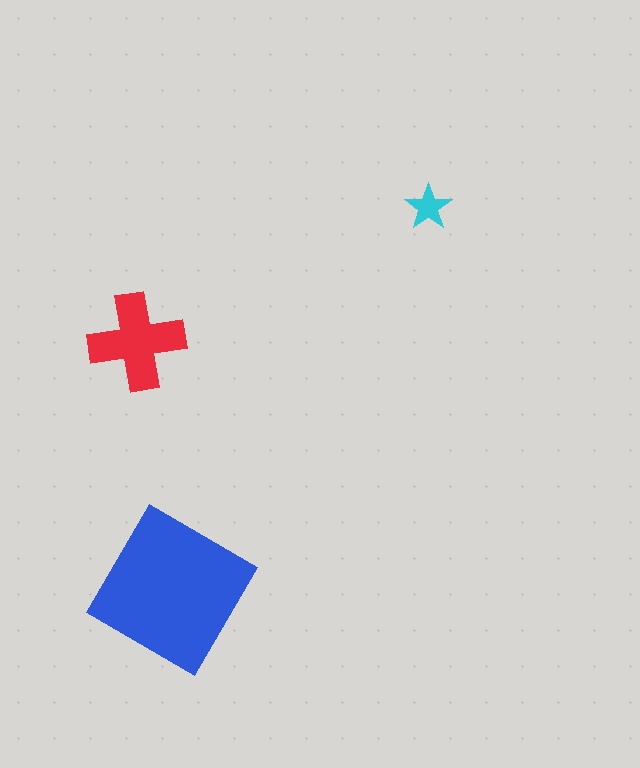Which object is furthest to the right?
The cyan star is rightmost.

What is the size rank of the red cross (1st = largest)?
2nd.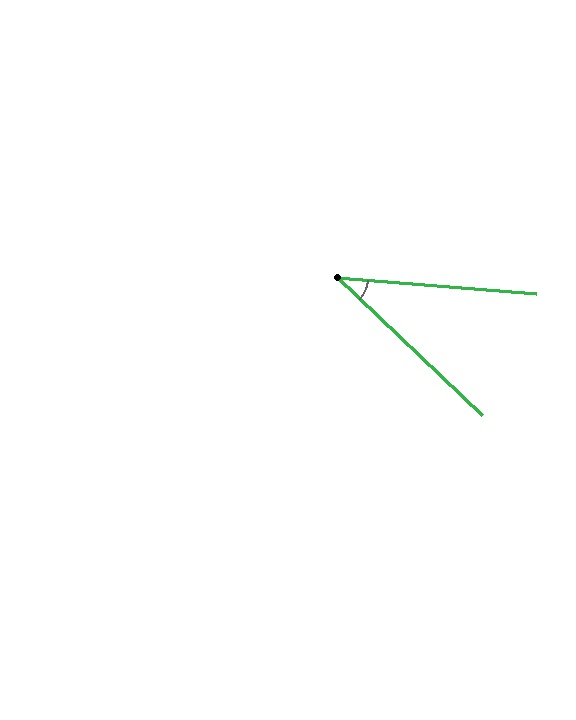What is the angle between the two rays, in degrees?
Approximately 39 degrees.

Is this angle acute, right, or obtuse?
It is acute.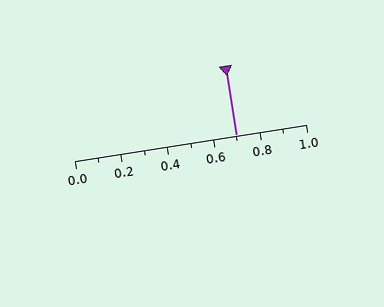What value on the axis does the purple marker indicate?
The marker indicates approximately 0.7.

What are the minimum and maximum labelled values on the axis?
The axis runs from 0.0 to 1.0.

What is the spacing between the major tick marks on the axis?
The major ticks are spaced 0.2 apart.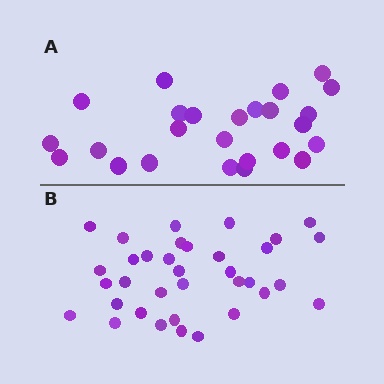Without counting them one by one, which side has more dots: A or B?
Region B (the bottom region) has more dots.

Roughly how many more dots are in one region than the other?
Region B has roughly 10 or so more dots than region A.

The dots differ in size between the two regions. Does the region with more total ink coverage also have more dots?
No. Region A has more total ink coverage because its dots are larger, but region B actually contains more individual dots. Total area can be misleading — the number of items is what matters here.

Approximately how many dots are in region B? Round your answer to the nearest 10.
About 40 dots. (The exact count is 35, which rounds to 40.)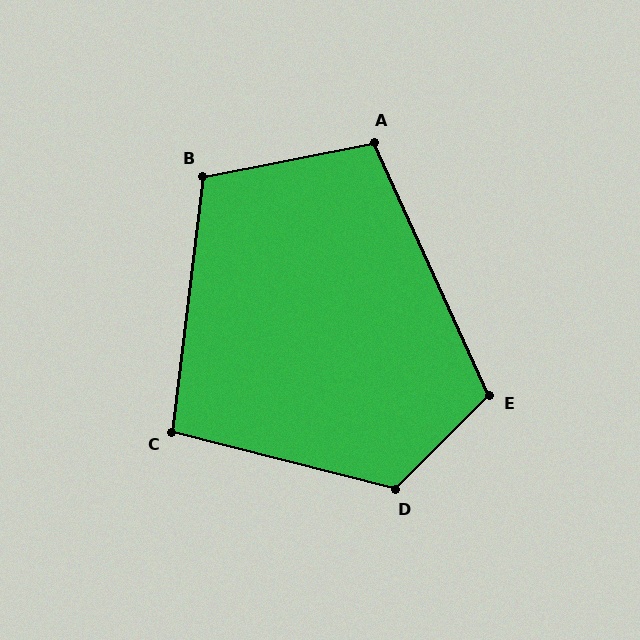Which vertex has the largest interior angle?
D, at approximately 121 degrees.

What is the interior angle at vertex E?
Approximately 110 degrees (obtuse).